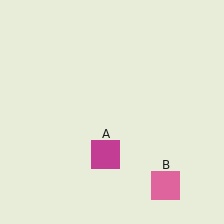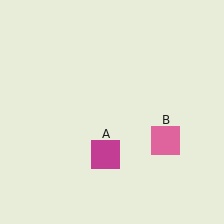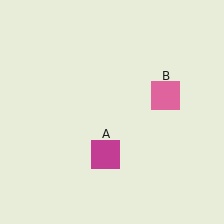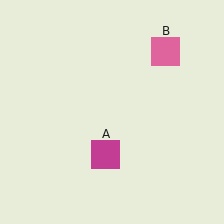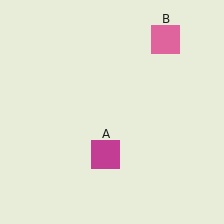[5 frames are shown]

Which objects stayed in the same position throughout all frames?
Magenta square (object A) remained stationary.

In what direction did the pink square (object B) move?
The pink square (object B) moved up.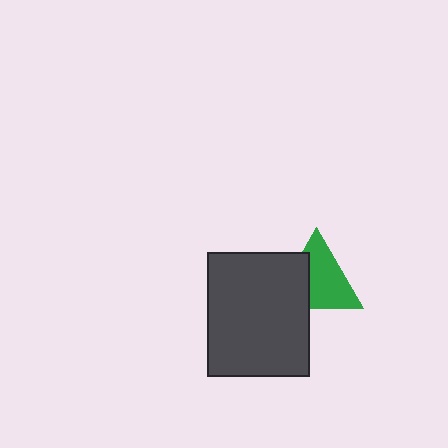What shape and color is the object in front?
The object in front is a dark gray rectangle.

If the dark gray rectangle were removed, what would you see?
You would see the complete green triangle.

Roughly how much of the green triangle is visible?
Most of it is visible (roughly 65%).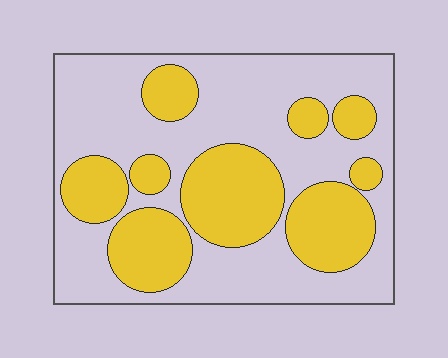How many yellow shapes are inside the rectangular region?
9.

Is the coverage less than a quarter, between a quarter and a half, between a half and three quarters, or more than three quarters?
Between a quarter and a half.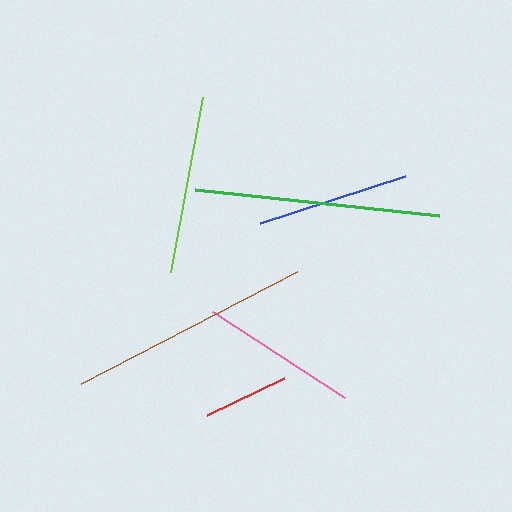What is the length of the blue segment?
The blue segment is approximately 152 pixels long.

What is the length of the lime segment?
The lime segment is approximately 178 pixels long.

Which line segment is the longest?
The green line is the longest at approximately 246 pixels.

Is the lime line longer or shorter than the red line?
The lime line is longer than the red line.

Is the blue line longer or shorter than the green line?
The green line is longer than the blue line.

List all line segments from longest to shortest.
From longest to shortest: green, brown, lime, pink, blue, red.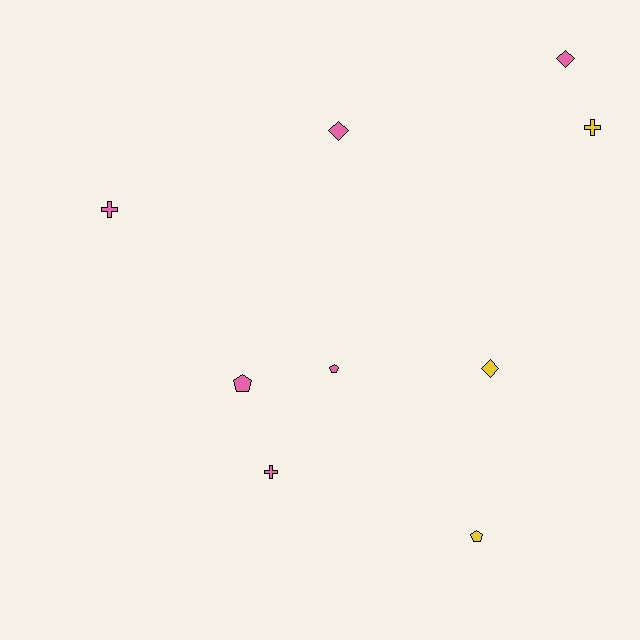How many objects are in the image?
There are 9 objects.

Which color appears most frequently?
Pink, with 6 objects.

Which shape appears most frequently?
Pentagon, with 3 objects.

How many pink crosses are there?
There are 2 pink crosses.